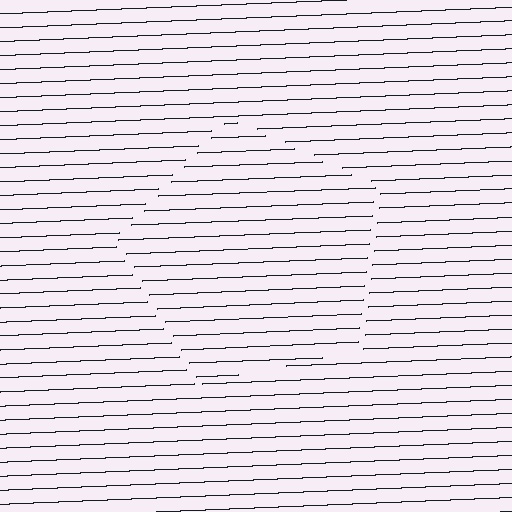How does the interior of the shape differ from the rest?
The interior of the shape contains the same grating, shifted by half a period — the contour is defined by the phase discontinuity where line-ends from the inner and outer gratings abut.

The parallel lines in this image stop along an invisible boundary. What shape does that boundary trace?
An illusory pentagon. The interior of the shape contains the same grating, shifted by half a period — the contour is defined by the phase discontinuity where line-ends from the inner and outer gratings abut.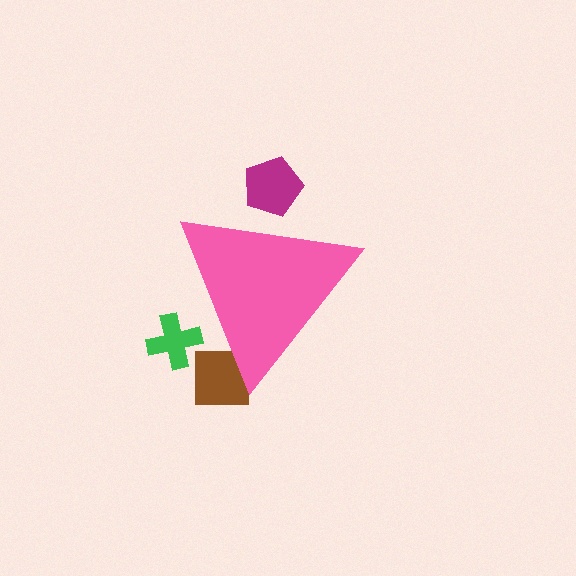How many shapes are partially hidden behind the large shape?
3 shapes are partially hidden.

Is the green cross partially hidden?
Yes, the green cross is partially hidden behind the pink triangle.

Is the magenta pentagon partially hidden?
Yes, the magenta pentagon is partially hidden behind the pink triangle.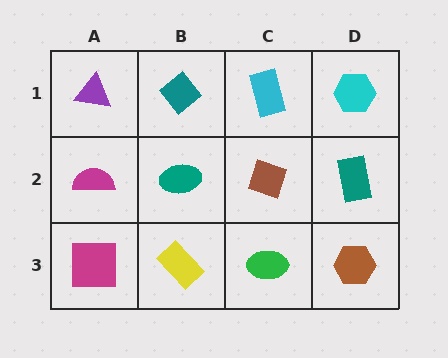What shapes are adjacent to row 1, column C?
A brown diamond (row 2, column C), a teal diamond (row 1, column B), a cyan hexagon (row 1, column D).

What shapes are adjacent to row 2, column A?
A purple triangle (row 1, column A), a magenta square (row 3, column A), a teal ellipse (row 2, column B).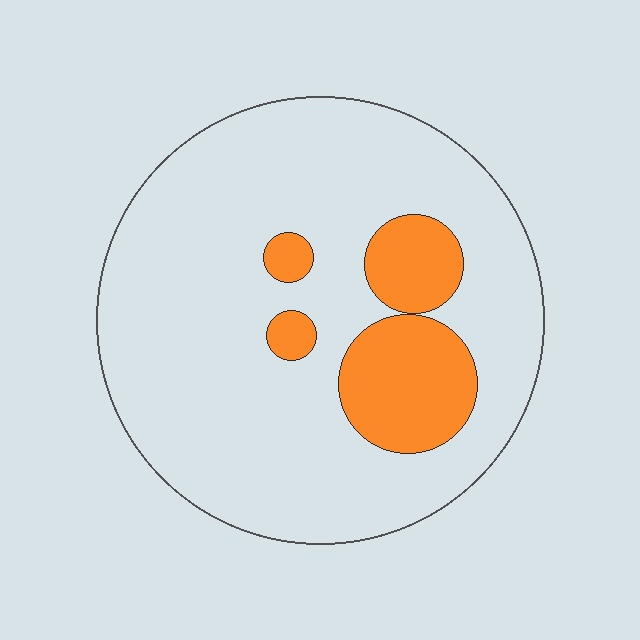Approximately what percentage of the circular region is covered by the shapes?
Approximately 15%.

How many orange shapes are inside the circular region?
4.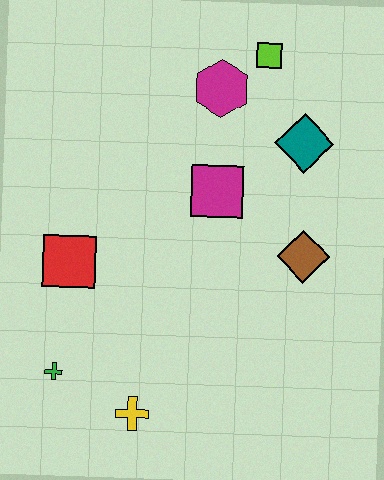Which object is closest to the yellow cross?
The green cross is closest to the yellow cross.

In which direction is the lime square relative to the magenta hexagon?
The lime square is to the right of the magenta hexagon.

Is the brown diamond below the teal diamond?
Yes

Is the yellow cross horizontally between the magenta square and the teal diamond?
No